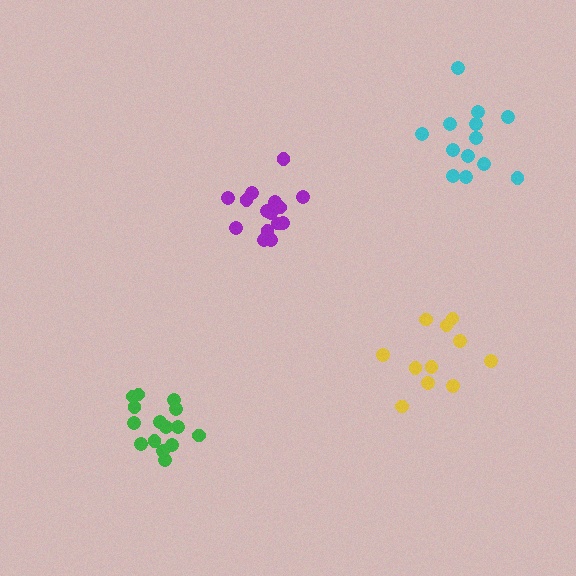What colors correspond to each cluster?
The clusters are colored: cyan, purple, yellow, green.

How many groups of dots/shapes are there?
There are 4 groups.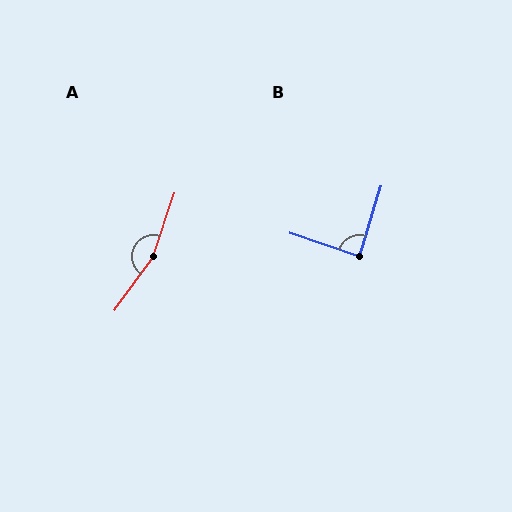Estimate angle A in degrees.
Approximately 162 degrees.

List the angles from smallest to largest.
B (88°), A (162°).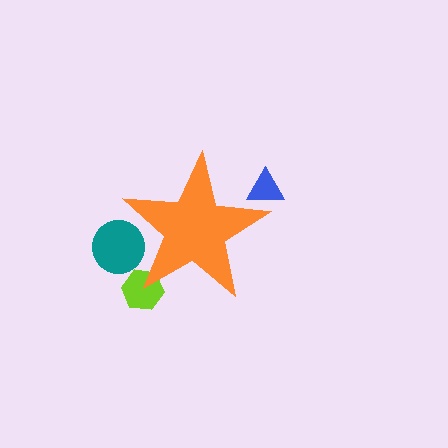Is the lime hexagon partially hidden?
Yes, the lime hexagon is partially hidden behind the orange star.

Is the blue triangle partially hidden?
Yes, the blue triangle is partially hidden behind the orange star.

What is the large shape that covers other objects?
An orange star.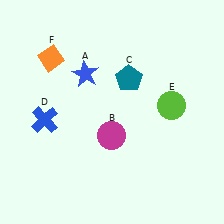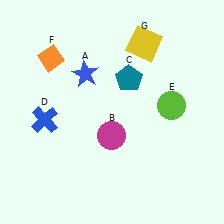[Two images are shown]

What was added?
A yellow square (G) was added in Image 2.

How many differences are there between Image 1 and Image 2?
There is 1 difference between the two images.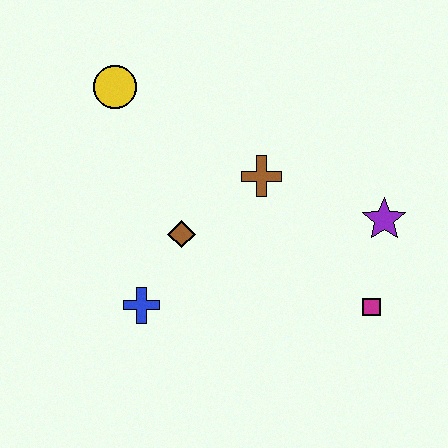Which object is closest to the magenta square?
The purple star is closest to the magenta square.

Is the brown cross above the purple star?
Yes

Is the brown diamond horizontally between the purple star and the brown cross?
No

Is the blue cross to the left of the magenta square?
Yes